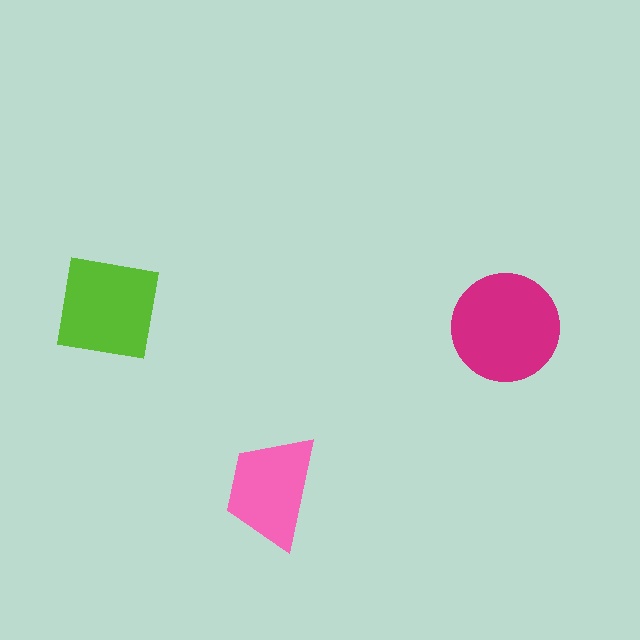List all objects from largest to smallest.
The magenta circle, the lime square, the pink trapezoid.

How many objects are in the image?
There are 3 objects in the image.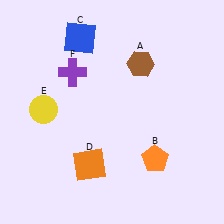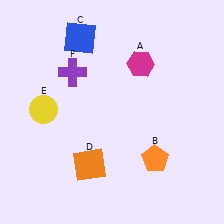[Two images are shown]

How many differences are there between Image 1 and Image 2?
There is 1 difference between the two images.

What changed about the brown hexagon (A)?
In Image 1, A is brown. In Image 2, it changed to magenta.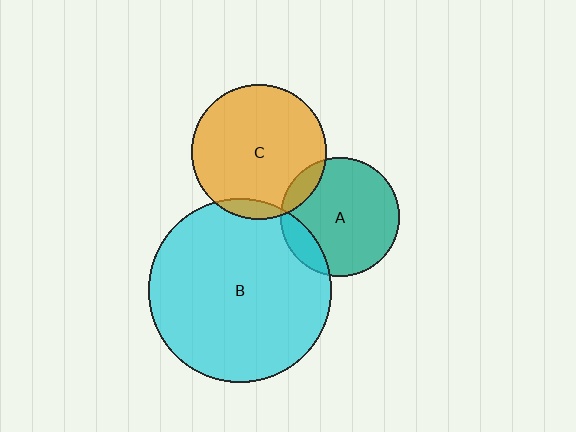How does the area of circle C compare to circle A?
Approximately 1.3 times.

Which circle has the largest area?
Circle B (cyan).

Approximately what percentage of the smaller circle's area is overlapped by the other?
Approximately 15%.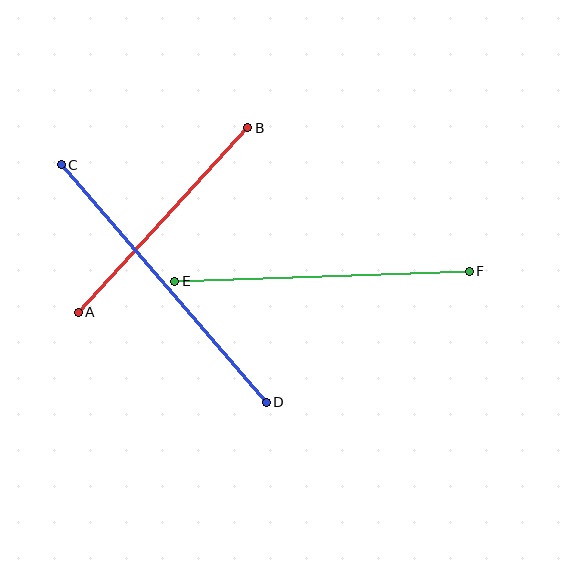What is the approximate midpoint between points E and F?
The midpoint is at approximately (322, 276) pixels.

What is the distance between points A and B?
The distance is approximately 251 pixels.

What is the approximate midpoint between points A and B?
The midpoint is at approximately (163, 220) pixels.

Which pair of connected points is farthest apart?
Points C and D are farthest apart.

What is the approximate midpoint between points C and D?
The midpoint is at approximately (164, 283) pixels.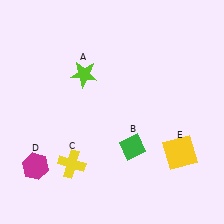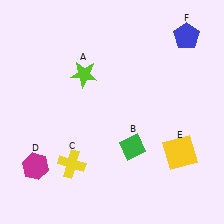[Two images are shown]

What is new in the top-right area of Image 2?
A blue pentagon (F) was added in the top-right area of Image 2.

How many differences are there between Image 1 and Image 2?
There is 1 difference between the two images.